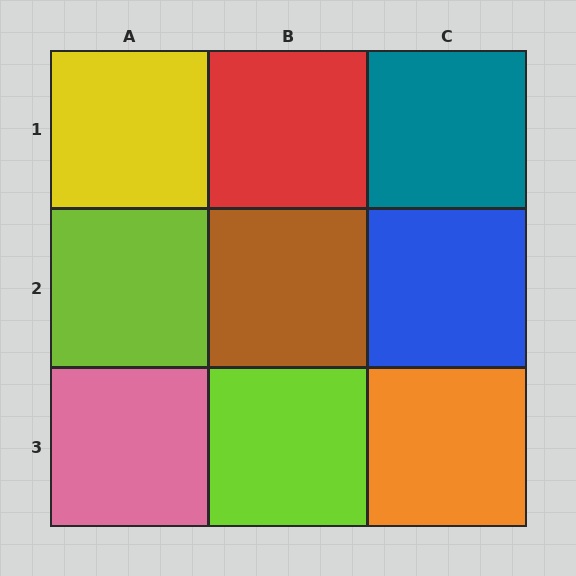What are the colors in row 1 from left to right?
Yellow, red, teal.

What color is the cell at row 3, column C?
Orange.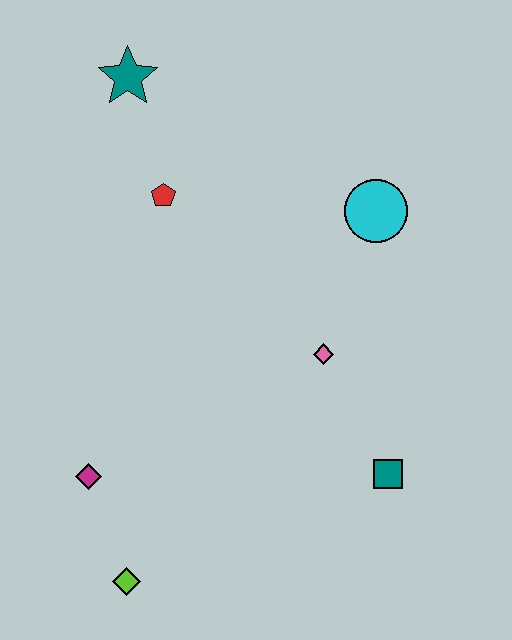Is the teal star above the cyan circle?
Yes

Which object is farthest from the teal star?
The lime diamond is farthest from the teal star.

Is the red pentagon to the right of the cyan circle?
No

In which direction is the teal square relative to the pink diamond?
The teal square is below the pink diamond.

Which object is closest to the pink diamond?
The teal square is closest to the pink diamond.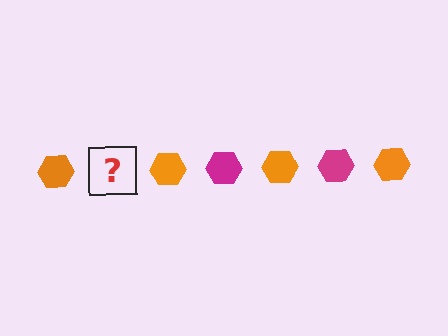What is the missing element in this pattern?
The missing element is a magenta hexagon.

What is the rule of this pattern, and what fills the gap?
The rule is that the pattern cycles through orange, magenta hexagons. The gap should be filled with a magenta hexagon.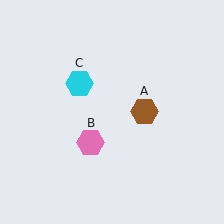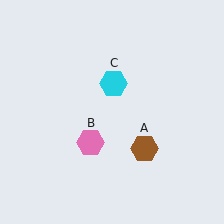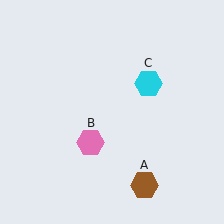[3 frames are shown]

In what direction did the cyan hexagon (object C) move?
The cyan hexagon (object C) moved right.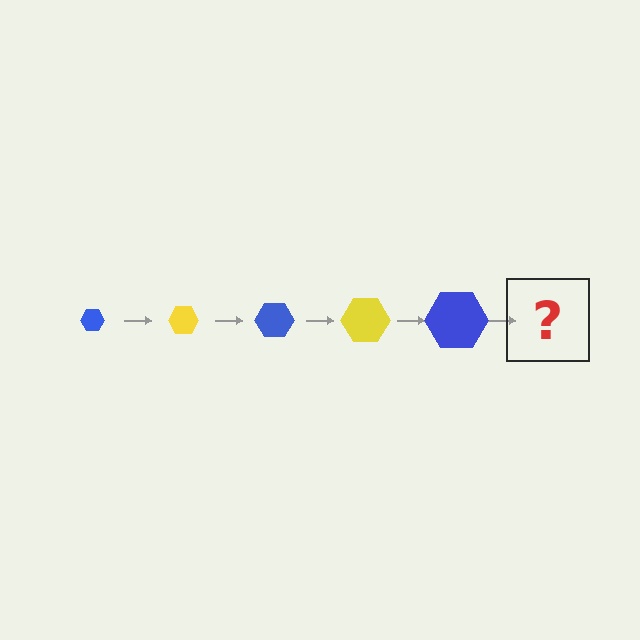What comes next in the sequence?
The next element should be a yellow hexagon, larger than the previous one.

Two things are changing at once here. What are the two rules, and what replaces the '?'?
The two rules are that the hexagon grows larger each step and the color cycles through blue and yellow. The '?' should be a yellow hexagon, larger than the previous one.